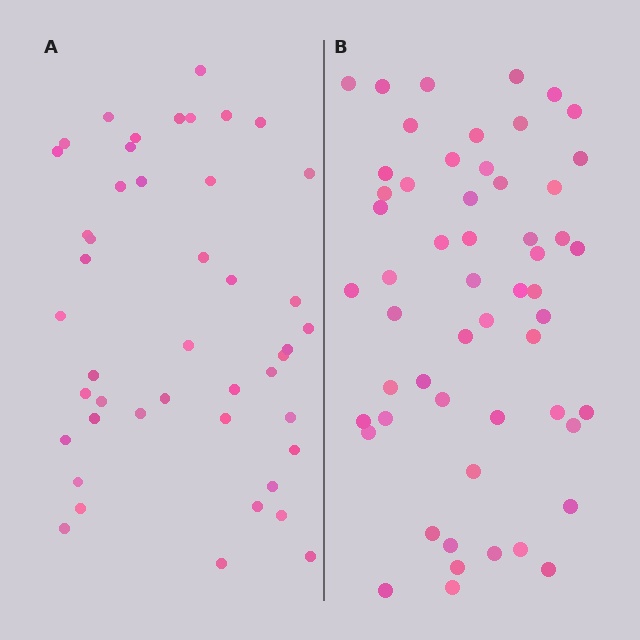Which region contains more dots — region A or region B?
Region B (the right region) has more dots.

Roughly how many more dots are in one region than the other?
Region B has roughly 10 or so more dots than region A.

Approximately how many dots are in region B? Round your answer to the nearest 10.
About 60 dots. (The exact count is 55, which rounds to 60.)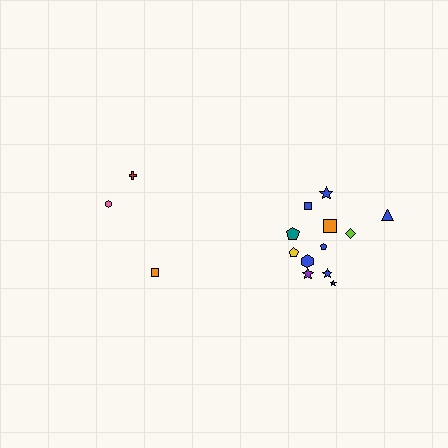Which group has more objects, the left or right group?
The right group.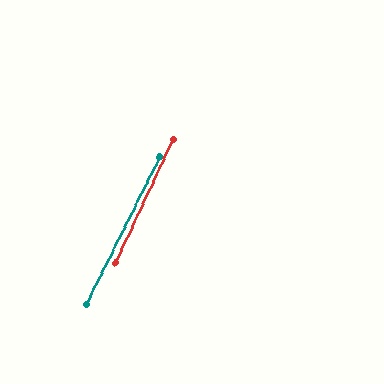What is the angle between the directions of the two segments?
Approximately 1 degree.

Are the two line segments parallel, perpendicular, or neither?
Parallel — their directions differ by only 1.3°.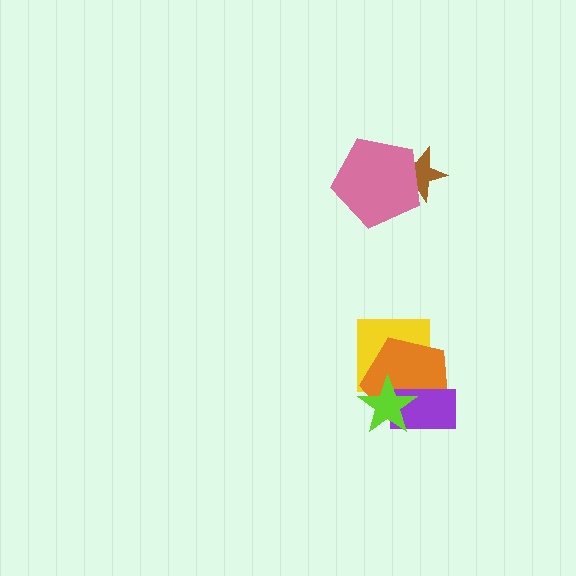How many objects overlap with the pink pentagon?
1 object overlaps with the pink pentagon.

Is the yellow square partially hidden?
Yes, it is partially covered by another shape.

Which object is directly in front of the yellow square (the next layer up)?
The orange pentagon is directly in front of the yellow square.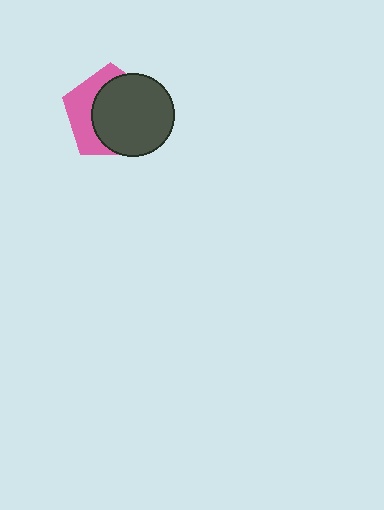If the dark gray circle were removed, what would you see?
You would see the complete pink pentagon.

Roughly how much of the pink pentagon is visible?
A small part of it is visible (roughly 37%).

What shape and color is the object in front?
The object in front is a dark gray circle.